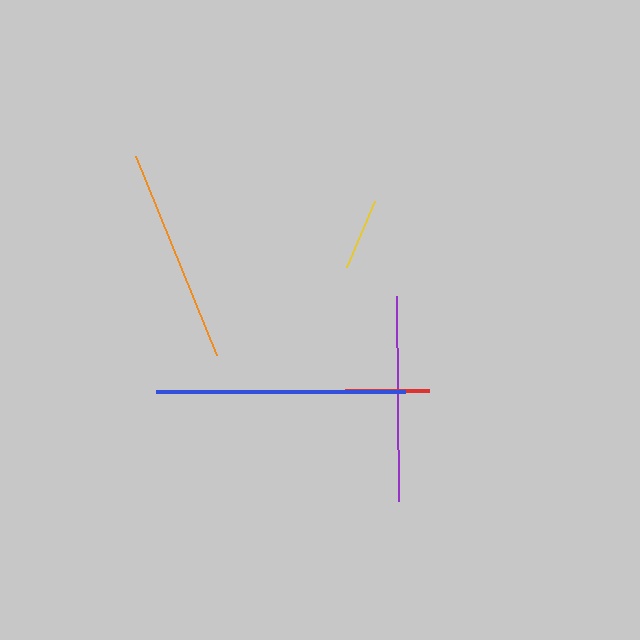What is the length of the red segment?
The red segment is approximately 84 pixels long.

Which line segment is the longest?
The blue line is the longest at approximately 249 pixels.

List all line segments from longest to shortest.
From longest to shortest: blue, orange, purple, red, yellow.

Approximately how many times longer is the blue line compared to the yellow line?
The blue line is approximately 3.5 times the length of the yellow line.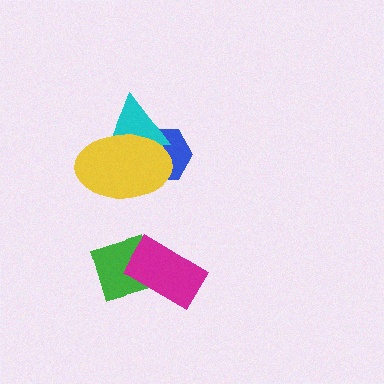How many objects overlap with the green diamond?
1 object overlaps with the green diamond.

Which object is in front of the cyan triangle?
The yellow ellipse is in front of the cyan triangle.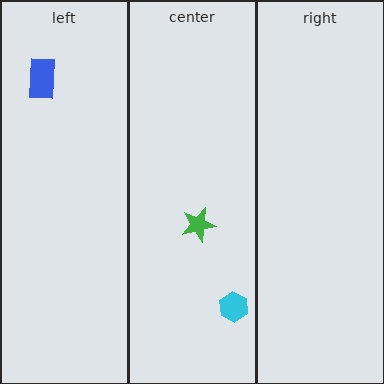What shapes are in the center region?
The cyan hexagon, the green star.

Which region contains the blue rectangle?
The left region.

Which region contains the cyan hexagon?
The center region.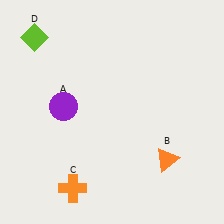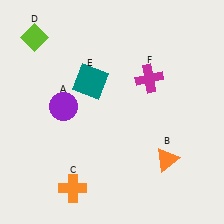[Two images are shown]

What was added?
A teal square (E), a magenta cross (F) were added in Image 2.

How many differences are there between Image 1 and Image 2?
There are 2 differences between the two images.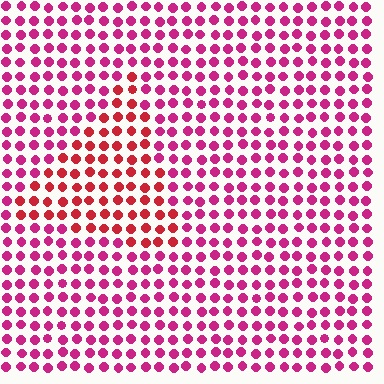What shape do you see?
I see a triangle.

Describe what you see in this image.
The image is filled with small magenta elements in a uniform arrangement. A triangle-shaped region is visible where the elements are tinted to a slightly different hue, forming a subtle color boundary.